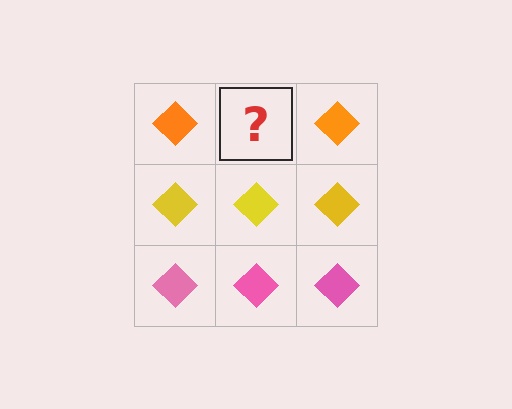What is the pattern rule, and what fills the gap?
The rule is that each row has a consistent color. The gap should be filled with an orange diamond.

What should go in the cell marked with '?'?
The missing cell should contain an orange diamond.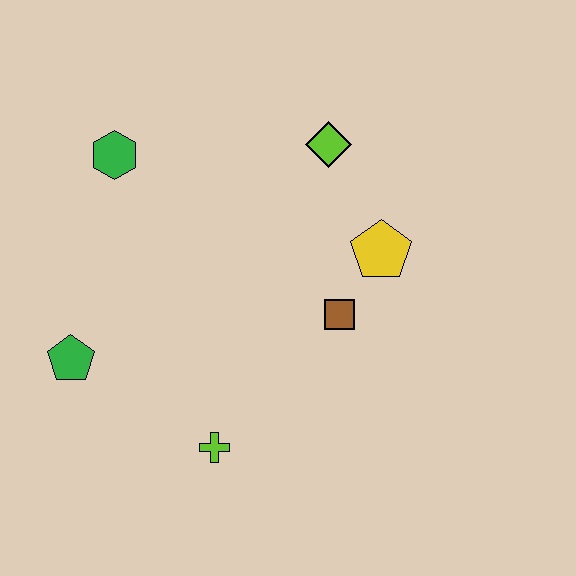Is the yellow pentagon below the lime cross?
No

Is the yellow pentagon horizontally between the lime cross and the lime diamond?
No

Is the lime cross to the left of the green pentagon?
No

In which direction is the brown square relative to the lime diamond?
The brown square is below the lime diamond.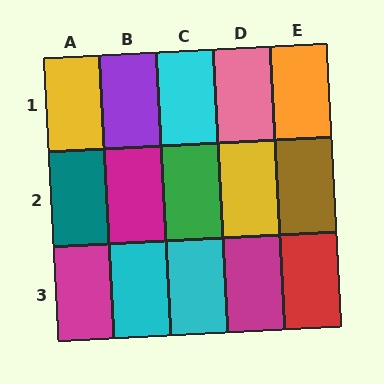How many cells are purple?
1 cell is purple.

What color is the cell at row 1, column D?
Pink.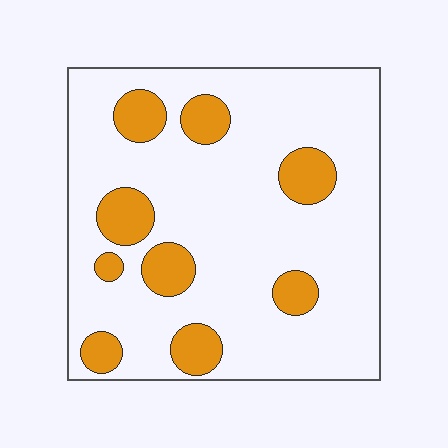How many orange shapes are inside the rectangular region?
9.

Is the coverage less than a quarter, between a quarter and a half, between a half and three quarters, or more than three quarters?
Less than a quarter.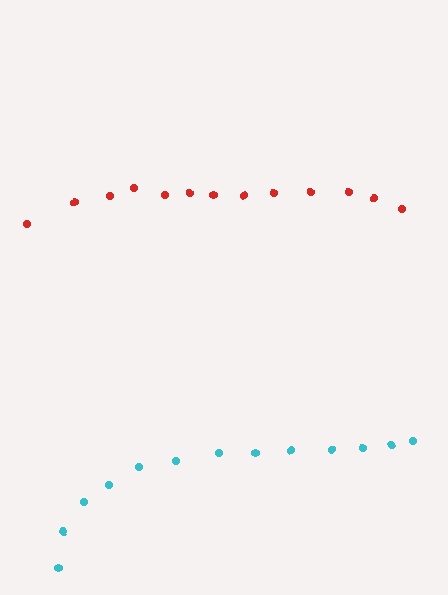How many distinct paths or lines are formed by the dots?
There are 2 distinct paths.